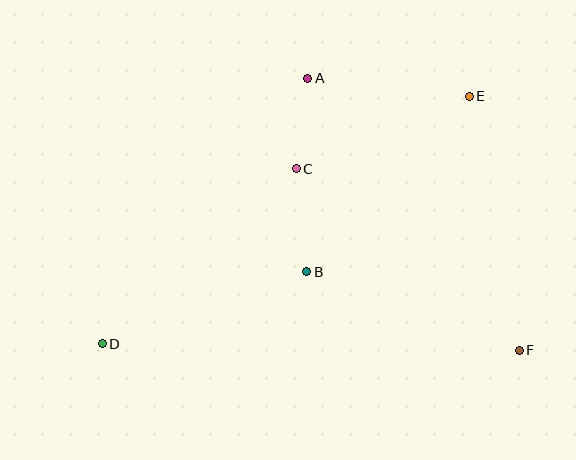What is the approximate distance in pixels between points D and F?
The distance between D and F is approximately 417 pixels.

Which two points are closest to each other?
Points A and C are closest to each other.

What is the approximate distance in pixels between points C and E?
The distance between C and E is approximately 188 pixels.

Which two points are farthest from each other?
Points D and E are farthest from each other.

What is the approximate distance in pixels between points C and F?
The distance between C and F is approximately 288 pixels.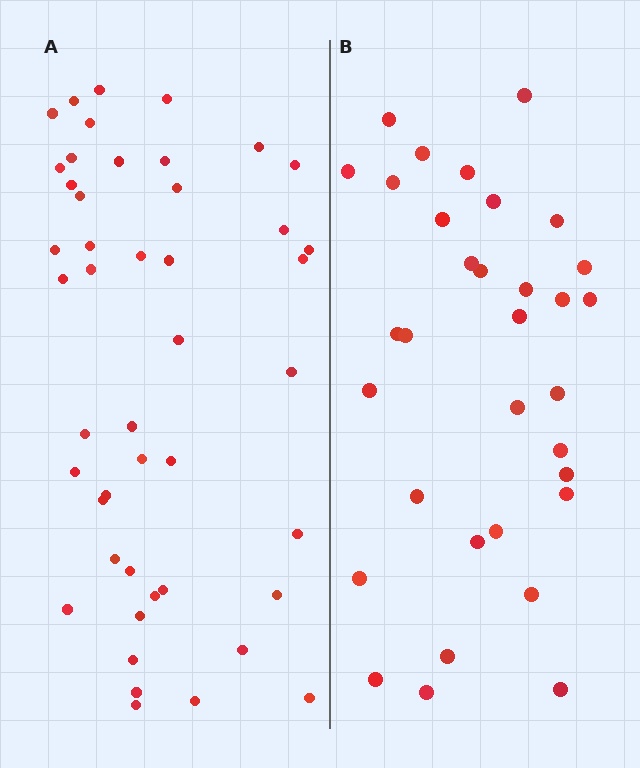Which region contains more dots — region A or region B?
Region A (the left region) has more dots.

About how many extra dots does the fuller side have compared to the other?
Region A has approximately 15 more dots than region B.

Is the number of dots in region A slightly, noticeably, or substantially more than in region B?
Region A has noticeably more, but not dramatically so. The ratio is roughly 1.4 to 1.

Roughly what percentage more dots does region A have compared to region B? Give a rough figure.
About 40% more.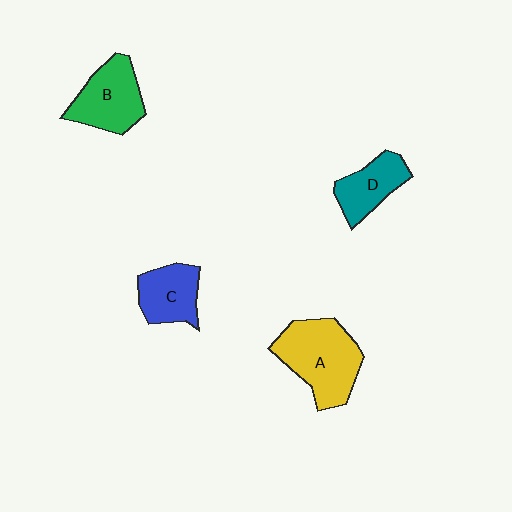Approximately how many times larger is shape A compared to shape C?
Approximately 1.6 times.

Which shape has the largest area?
Shape A (yellow).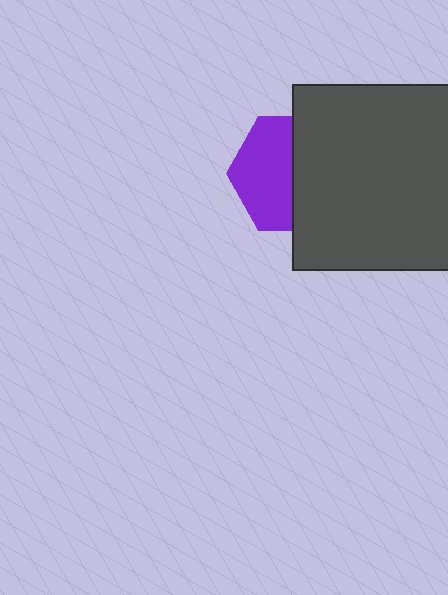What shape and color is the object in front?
The object in front is a dark gray square.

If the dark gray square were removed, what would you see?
You would see the complete purple hexagon.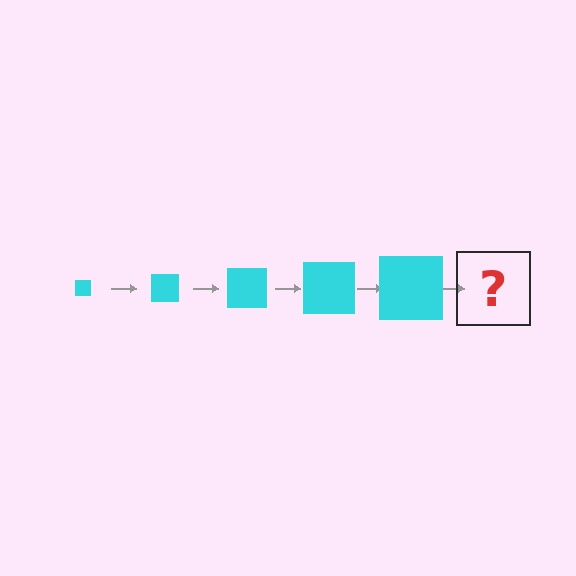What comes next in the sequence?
The next element should be a cyan square, larger than the previous one.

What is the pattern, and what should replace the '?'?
The pattern is that the square gets progressively larger each step. The '?' should be a cyan square, larger than the previous one.